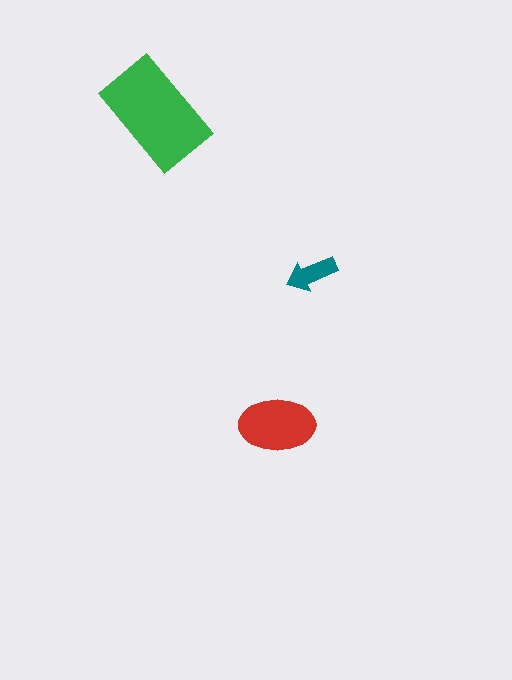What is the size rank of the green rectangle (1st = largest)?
1st.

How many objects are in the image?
There are 3 objects in the image.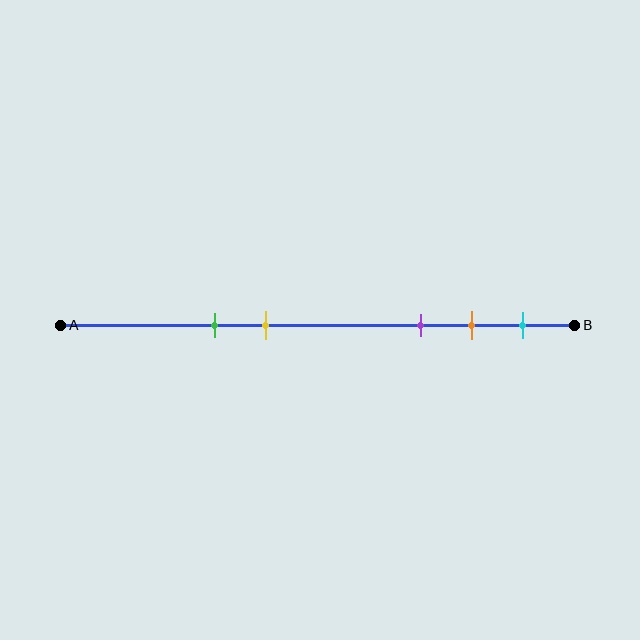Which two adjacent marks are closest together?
The orange and cyan marks are the closest adjacent pair.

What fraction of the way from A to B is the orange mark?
The orange mark is approximately 80% (0.8) of the way from A to B.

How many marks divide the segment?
There are 5 marks dividing the segment.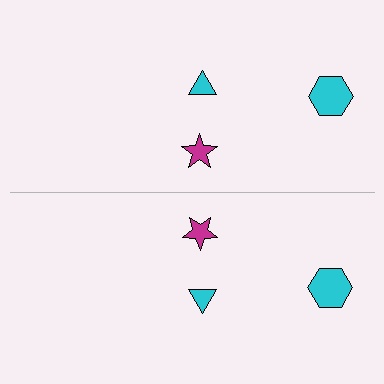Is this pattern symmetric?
Yes, this pattern has bilateral (reflection) symmetry.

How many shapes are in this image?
There are 6 shapes in this image.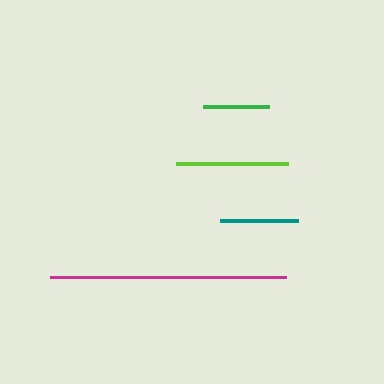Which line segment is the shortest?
The green line is the shortest at approximately 66 pixels.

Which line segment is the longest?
The magenta line is the longest at approximately 236 pixels.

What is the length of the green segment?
The green segment is approximately 66 pixels long.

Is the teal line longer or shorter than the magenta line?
The magenta line is longer than the teal line.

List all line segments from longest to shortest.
From longest to shortest: magenta, lime, teal, green.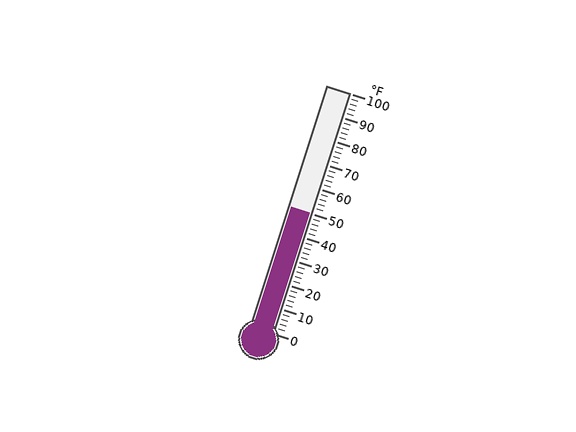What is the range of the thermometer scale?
The thermometer scale ranges from 0°F to 100°F.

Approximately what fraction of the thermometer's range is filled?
The thermometer is filled to approximately 50% of its range.